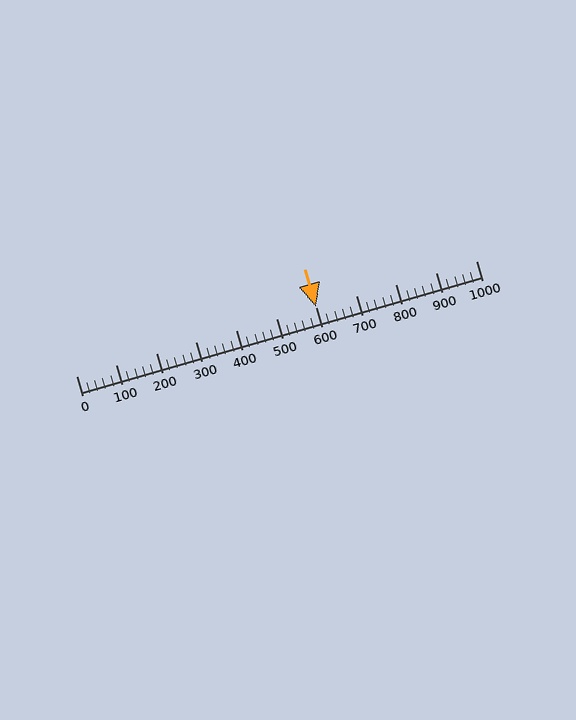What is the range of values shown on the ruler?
The ruler shows values from 0 to 1000.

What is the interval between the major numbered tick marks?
The major tick marks are spaced 100 units apart.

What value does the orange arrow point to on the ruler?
The orange arrow points to approximately 600.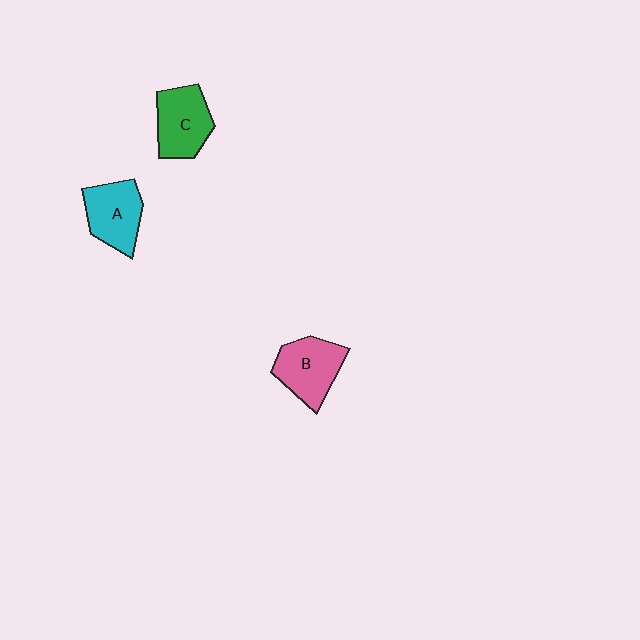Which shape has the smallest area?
Shape A (cyan).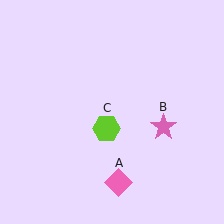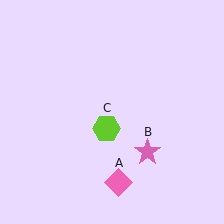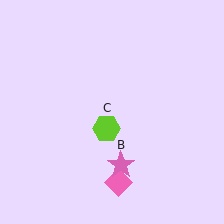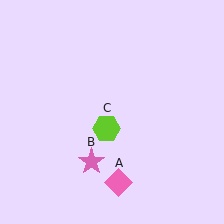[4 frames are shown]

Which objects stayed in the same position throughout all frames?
Pink diamond (object A) and lime hexagon (object C) remained stationary.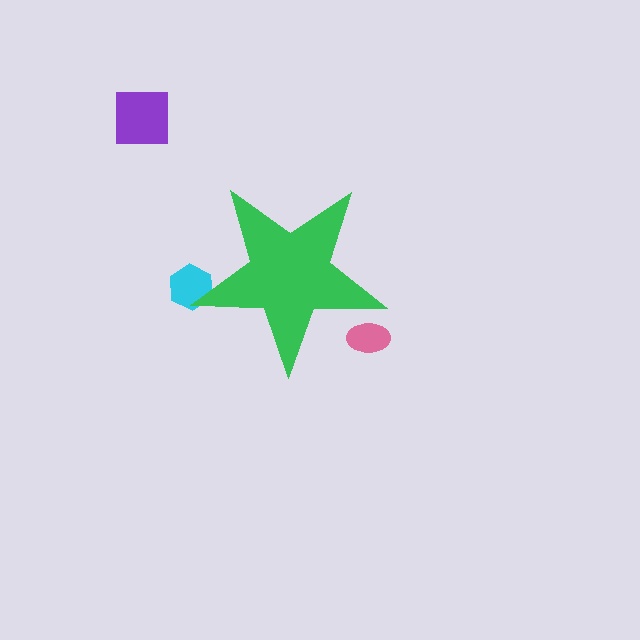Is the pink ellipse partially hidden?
Yes, the pink ellipse is partially hidden behind the green star.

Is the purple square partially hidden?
No, the purple square is fully visible.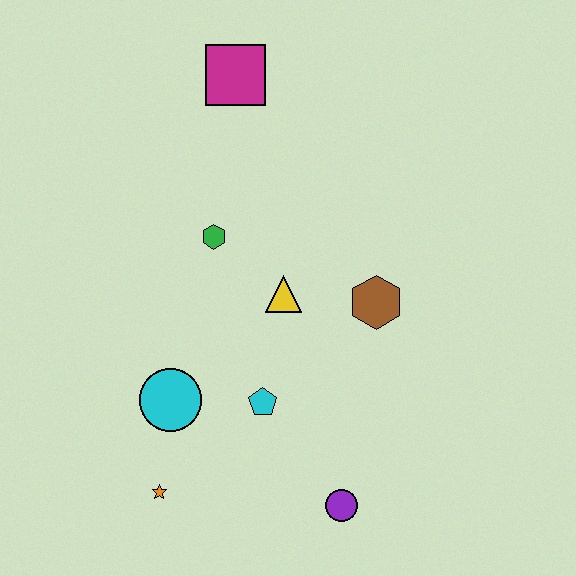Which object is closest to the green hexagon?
The yellow triangle is closest to the green hexagon.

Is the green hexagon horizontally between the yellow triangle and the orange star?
Yes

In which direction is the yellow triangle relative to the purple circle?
The yellow triangle is above the purple circle.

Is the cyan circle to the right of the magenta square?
No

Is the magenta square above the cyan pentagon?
Yes